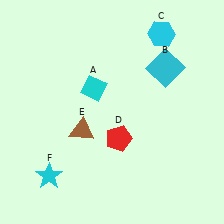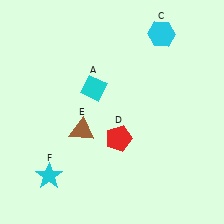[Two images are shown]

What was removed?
The cyan square (B) was removed in Image 2.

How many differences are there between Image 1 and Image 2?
There is 1 difference between the two images.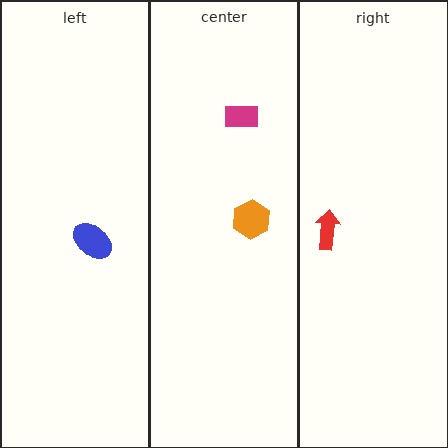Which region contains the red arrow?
The right region.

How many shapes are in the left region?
1.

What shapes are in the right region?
The red arrow.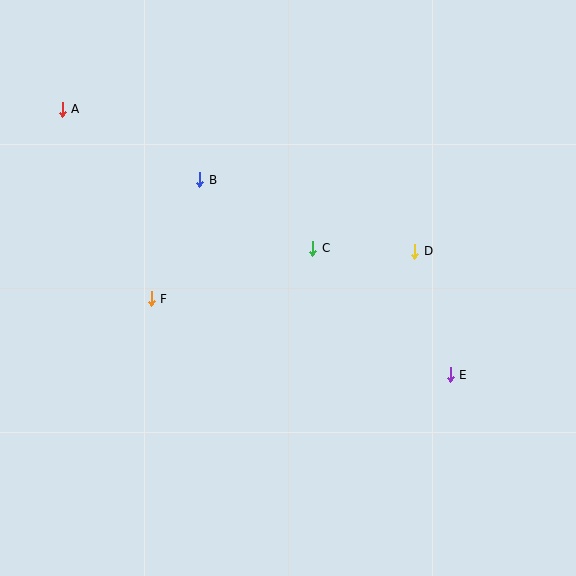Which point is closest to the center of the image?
Point C at (313, 248) is closest to the center.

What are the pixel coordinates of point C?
Point C is at (313, 248).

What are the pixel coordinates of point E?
Point E is at (450, 375).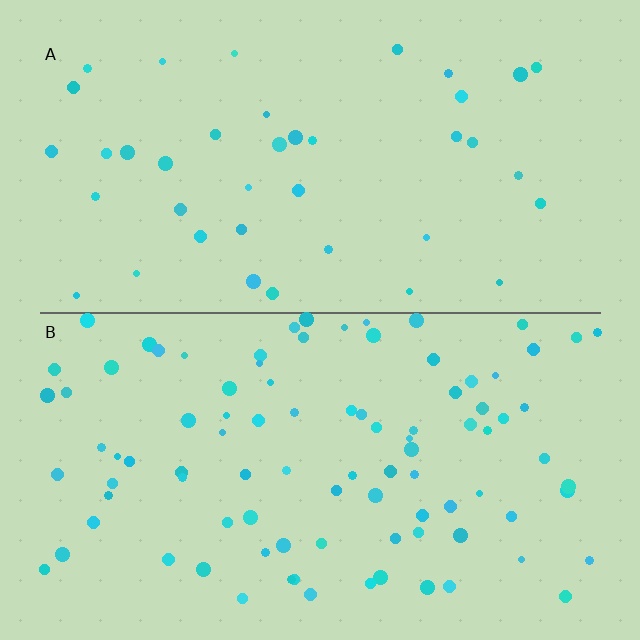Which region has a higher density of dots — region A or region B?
B (the bottom).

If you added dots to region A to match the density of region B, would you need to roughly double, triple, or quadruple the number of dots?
Approximately double.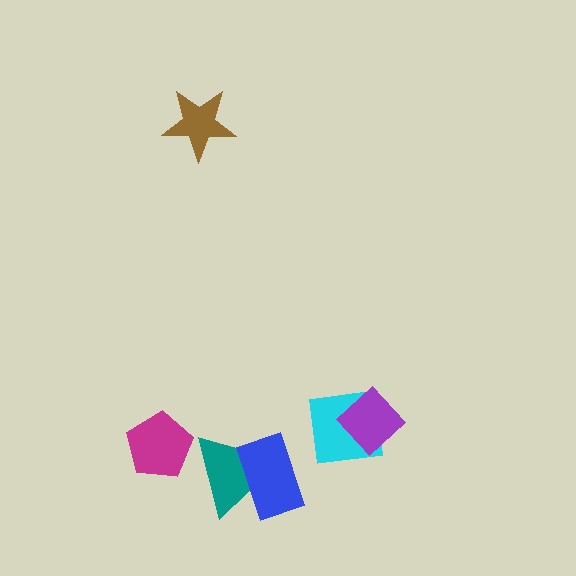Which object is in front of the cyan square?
The purple diamond is in front of the cyan square.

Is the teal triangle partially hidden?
Yes, it is partially covered by another shape.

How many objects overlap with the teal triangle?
1 object overlaps with the teal triangle.